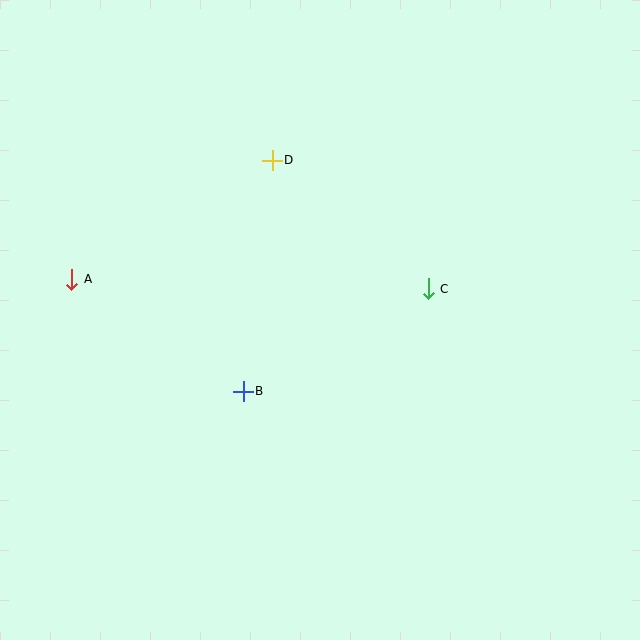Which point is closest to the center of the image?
Point B at (243, 391) is closest to the center.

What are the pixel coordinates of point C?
Point C is at (428, 289).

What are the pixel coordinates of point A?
Point A is at (72, 279).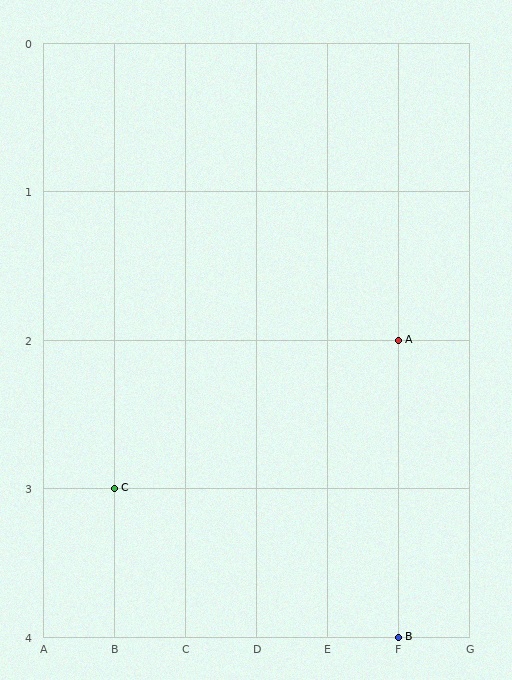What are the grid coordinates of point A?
Point A is at grid coordinates (F, 2).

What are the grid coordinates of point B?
Point B is at grid coordinates (F, 4).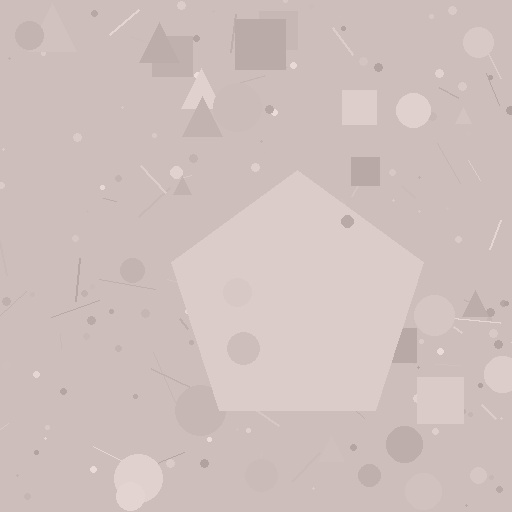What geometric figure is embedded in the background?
A pentagon is embedded in the background.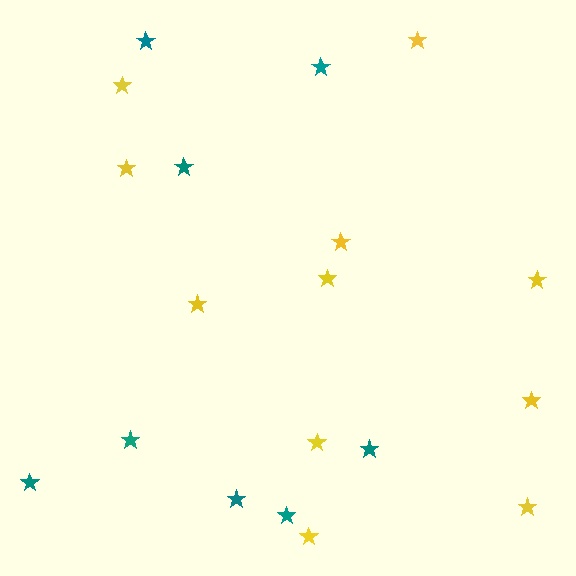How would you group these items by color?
There are 2 groups: one group of yellow stars (11) and one group of teal stars (8).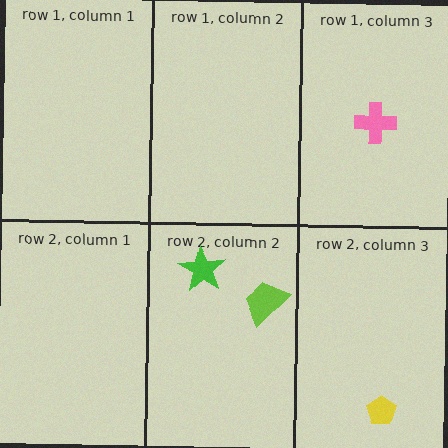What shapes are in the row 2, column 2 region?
The green star, the lime trapezoid.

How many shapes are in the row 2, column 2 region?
2.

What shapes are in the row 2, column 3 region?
The yellow pentagon.